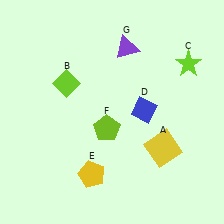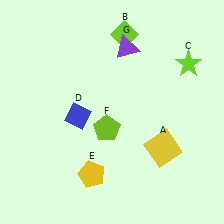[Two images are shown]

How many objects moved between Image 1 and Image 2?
2 objects moved between the two images.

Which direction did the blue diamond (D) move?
The blue diamond (D) moved left.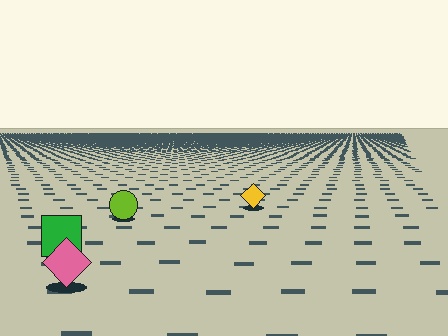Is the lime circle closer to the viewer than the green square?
No. The green square is closer — you can tell from the texture gradient: the ground texture is coarser near it.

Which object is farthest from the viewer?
The yellow diamond is farthest from the viewer. It appears smaller and the ground texture around it is denser.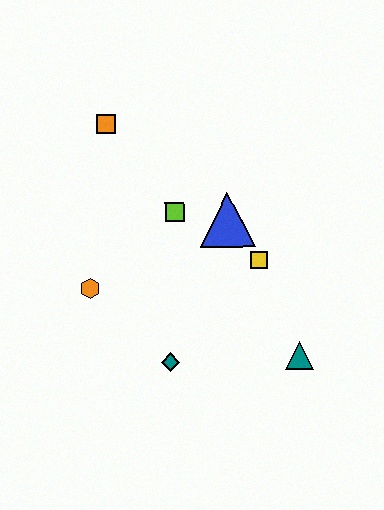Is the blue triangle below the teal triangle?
No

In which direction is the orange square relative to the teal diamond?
The orange square is above the teal diamond.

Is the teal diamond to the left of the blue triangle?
Yes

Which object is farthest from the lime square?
The teal triangle is farthest from the lime square.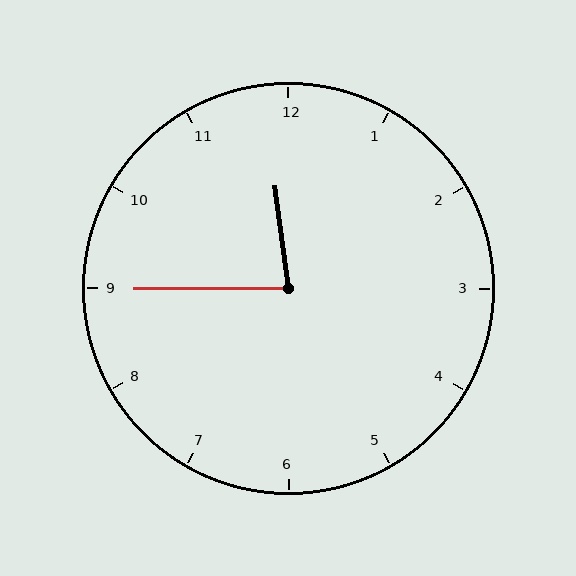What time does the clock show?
11:45.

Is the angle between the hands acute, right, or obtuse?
It is acute.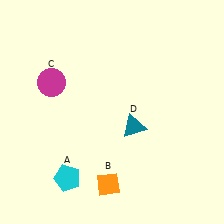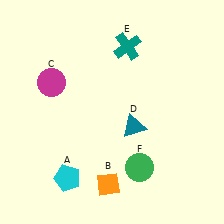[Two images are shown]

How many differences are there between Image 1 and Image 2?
There are 2 differences between the two images.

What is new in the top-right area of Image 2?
A teal cross (E) was added in the top-right area of Image 2.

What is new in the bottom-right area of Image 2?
A green circle (F) was added in the bottom-right area of Image 2.